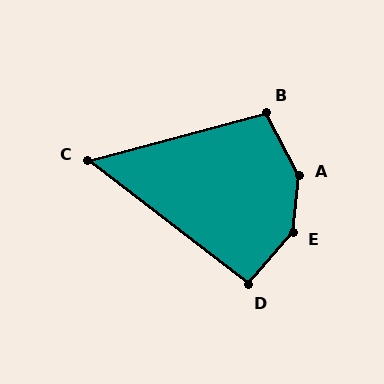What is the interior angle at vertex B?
Approximately 103 degrees (obtuse).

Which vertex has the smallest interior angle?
C, at approximately 53 degrees.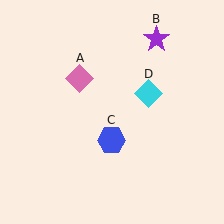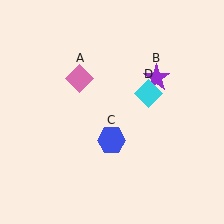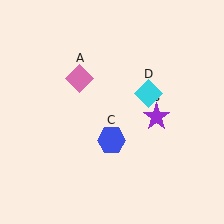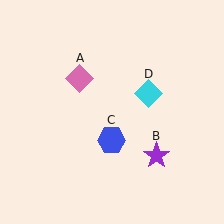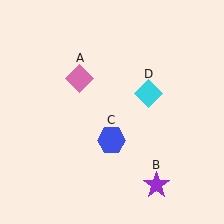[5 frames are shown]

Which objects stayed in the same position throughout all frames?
Pink diamond (object A) and blue hexagon (object C) and cyan diamond (object D) remained stationary.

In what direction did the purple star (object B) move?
The purple star (object B) moved down.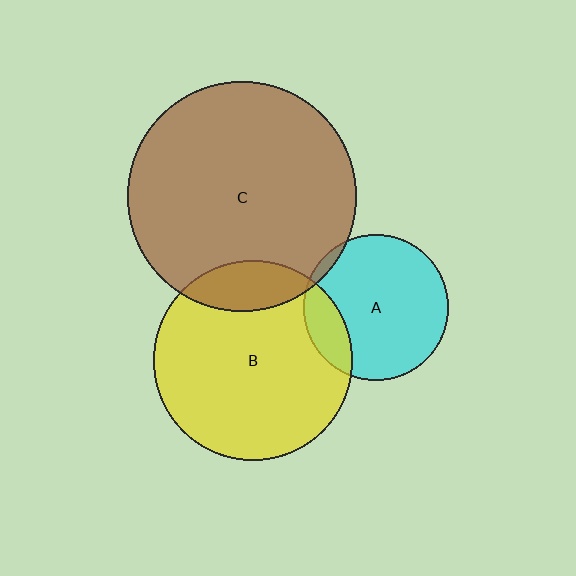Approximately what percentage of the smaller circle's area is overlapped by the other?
Approximately 15%.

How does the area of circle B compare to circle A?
Approximately 1.9 times.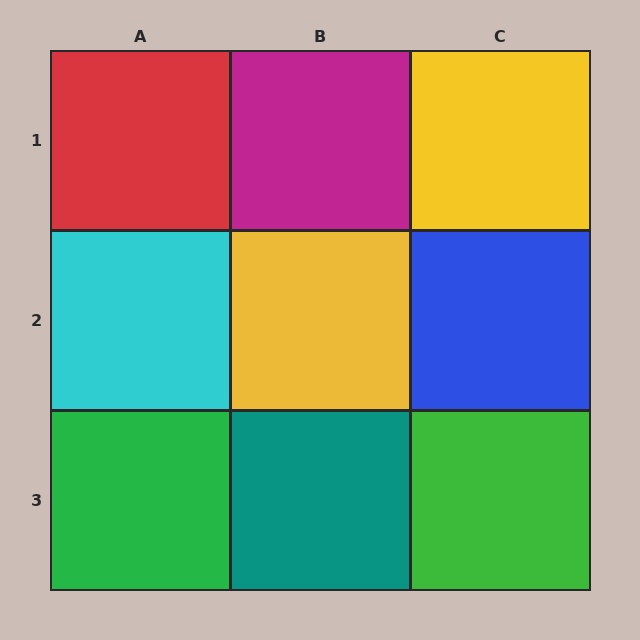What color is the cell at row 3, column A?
Green.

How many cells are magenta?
1 cell is magenta.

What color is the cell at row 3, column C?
Green.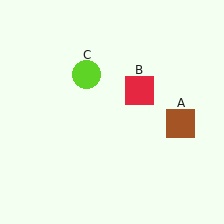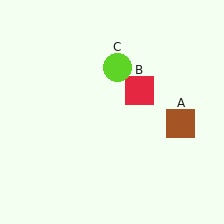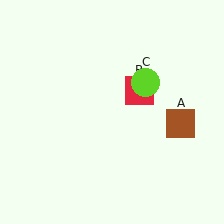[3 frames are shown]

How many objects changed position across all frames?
1 object changed position: lime circle (object C).